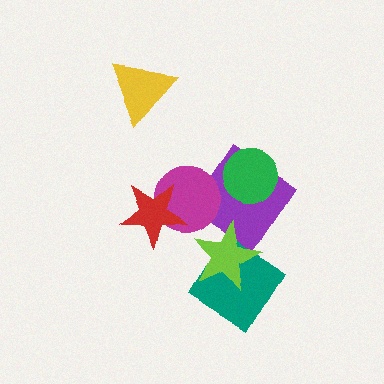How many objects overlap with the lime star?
2 objects overlap with the lime star.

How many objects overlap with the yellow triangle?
0 objects overlap with the yellow triangle.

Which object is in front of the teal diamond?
The lime star is in front of the teal diamond.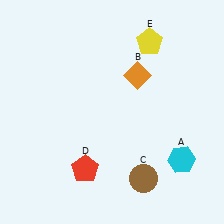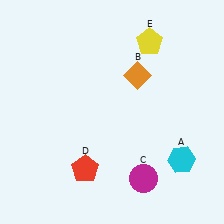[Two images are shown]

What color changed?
The circle (C) changed from brown in Image 1 to magenta in Image 2.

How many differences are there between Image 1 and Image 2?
There is 1 difference between the two images.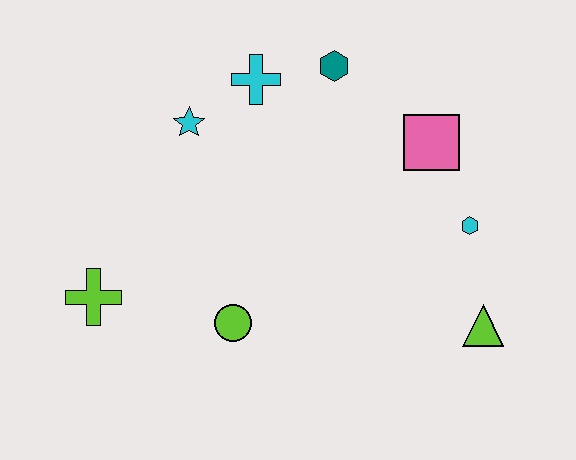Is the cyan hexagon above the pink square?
No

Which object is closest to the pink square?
The cyan hexagon is closest to the pink square.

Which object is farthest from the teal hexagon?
The lime cross is farthest from the teal hexagon.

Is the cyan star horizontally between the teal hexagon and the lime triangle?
No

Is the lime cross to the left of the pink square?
Yes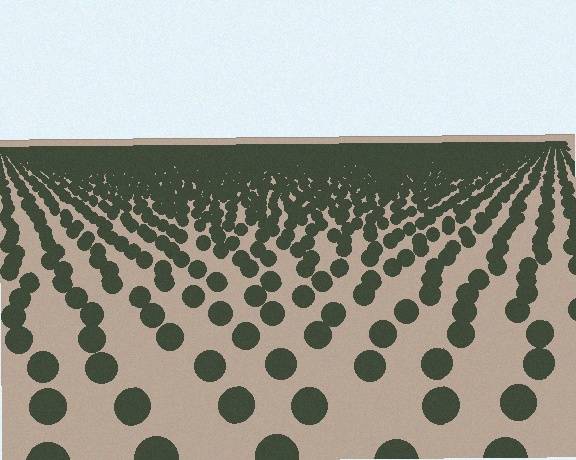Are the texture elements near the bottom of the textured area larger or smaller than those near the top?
Larger. Near the bottom, elements are closer to the viewer and appear at a bigger on-screen size.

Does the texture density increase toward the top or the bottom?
Density increases toward the top.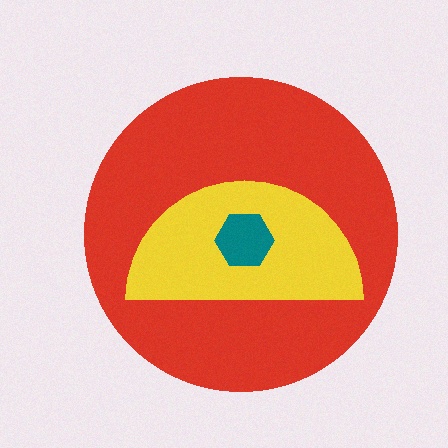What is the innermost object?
The teal hexagon.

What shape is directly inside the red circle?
The yellow semicircle.